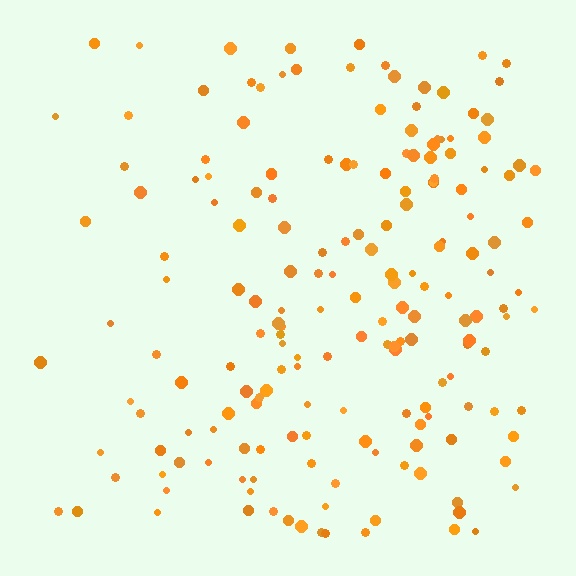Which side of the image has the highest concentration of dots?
The right.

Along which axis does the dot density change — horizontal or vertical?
Horizontal.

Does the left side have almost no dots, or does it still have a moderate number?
Still a moderate number, just noticeably fewer than the right.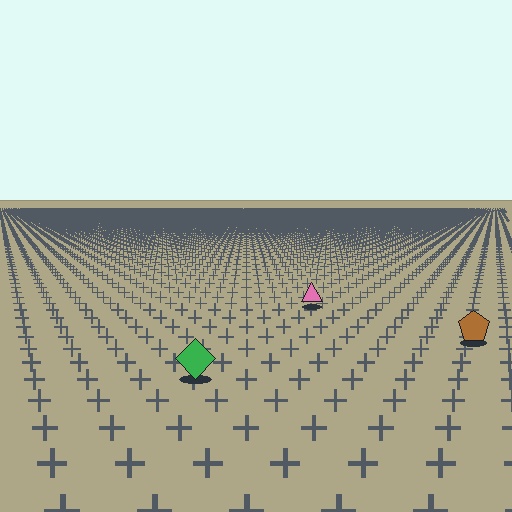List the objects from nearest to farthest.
From nearest to farthest: the green diamond, the brown pentagon, the pink triangle.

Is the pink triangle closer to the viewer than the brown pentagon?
No. The brown pentagon is closer — you can tell from the texture gradient: the ground texture is coarser near it.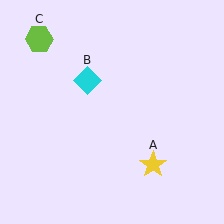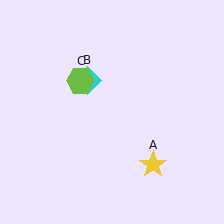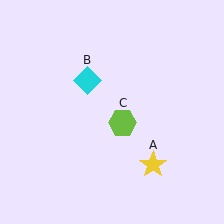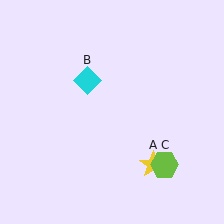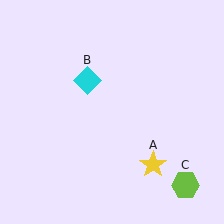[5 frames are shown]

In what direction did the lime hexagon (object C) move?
The lime hexagon (object C) moved down and to the right.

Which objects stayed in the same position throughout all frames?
Yellow star (object A) and cyan diamond (object B) remained stationary.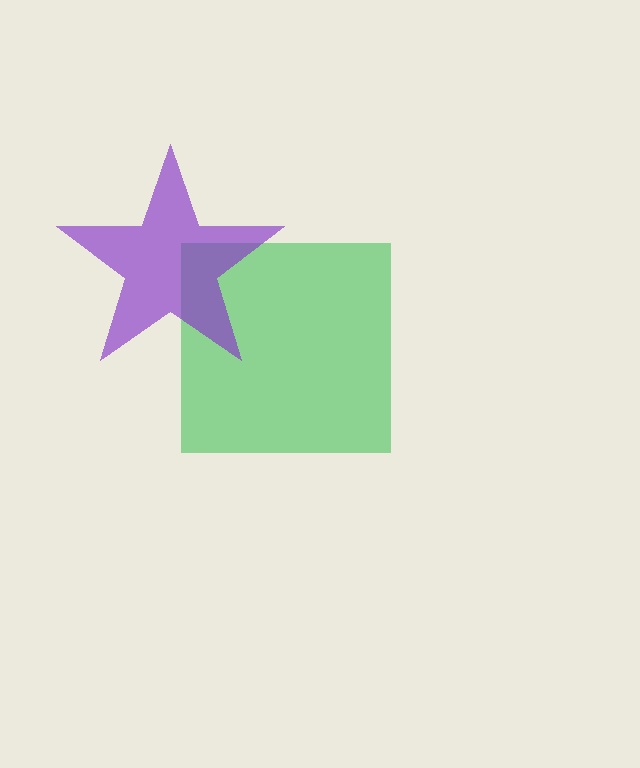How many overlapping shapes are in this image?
There are 2 overlapping shapes in the image.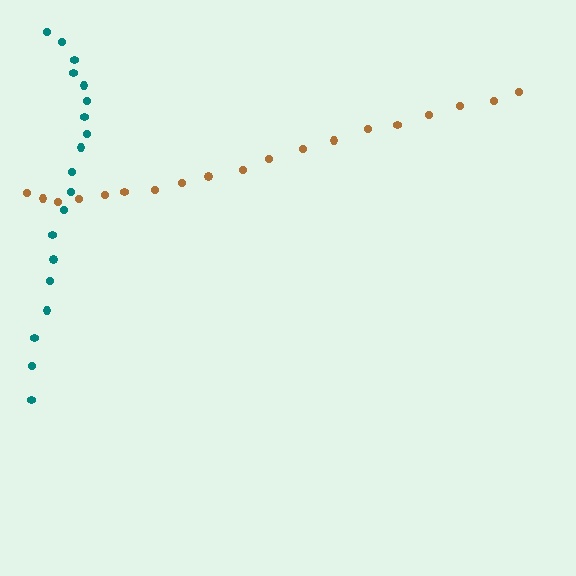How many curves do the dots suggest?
There are 2 distinct paths.